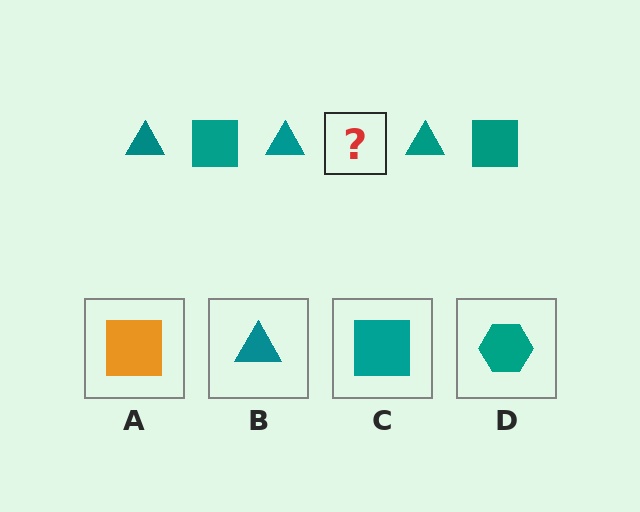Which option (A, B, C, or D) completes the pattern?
C.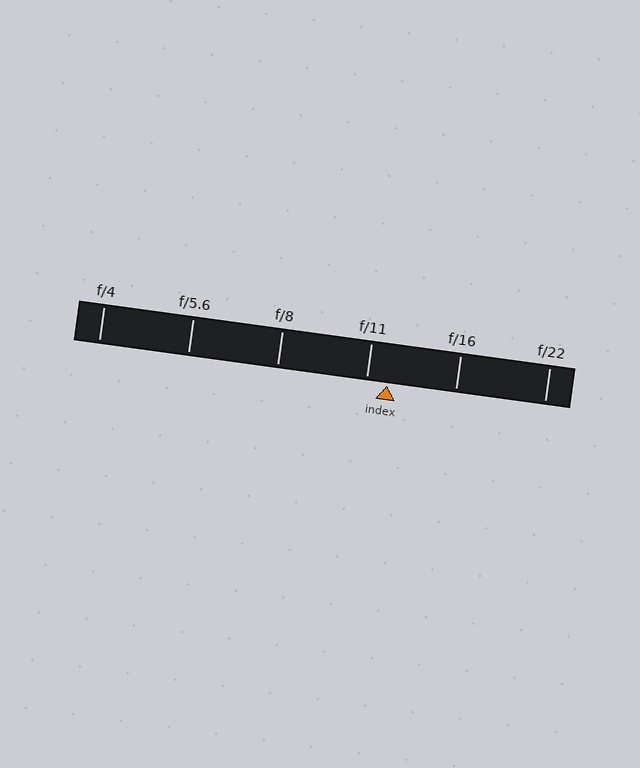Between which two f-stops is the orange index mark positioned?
The index mark is between f/11 and f/16.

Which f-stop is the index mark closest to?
The index mark is closest to f/11.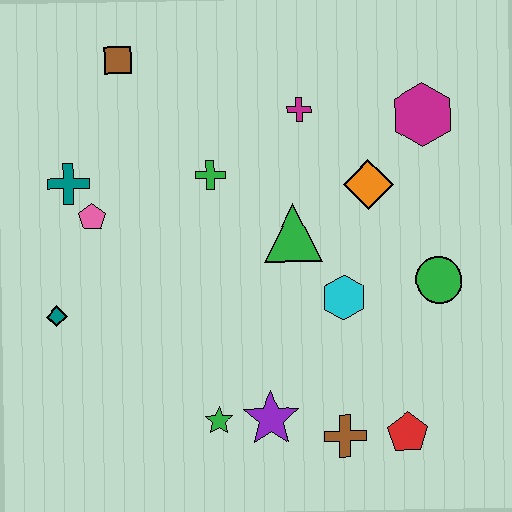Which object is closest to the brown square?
The teal cross is closest to the brown square.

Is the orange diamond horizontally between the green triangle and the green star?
No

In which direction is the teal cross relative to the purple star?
The teal cross is above the purple star.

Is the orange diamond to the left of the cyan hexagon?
No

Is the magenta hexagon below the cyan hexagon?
No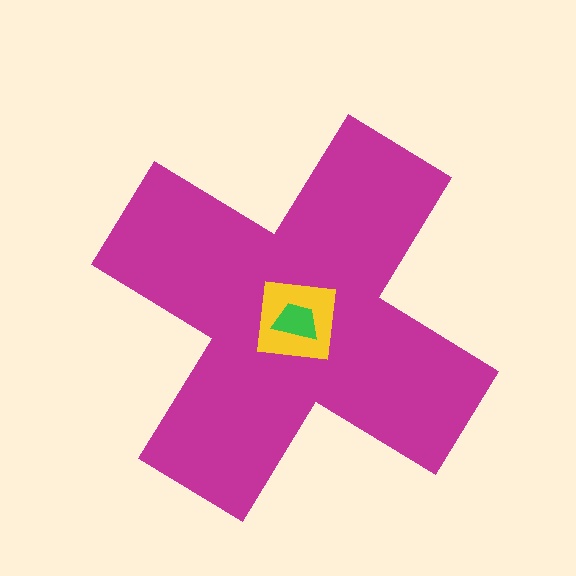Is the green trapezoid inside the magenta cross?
Yes.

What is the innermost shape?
The green trapezoid.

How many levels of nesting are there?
3.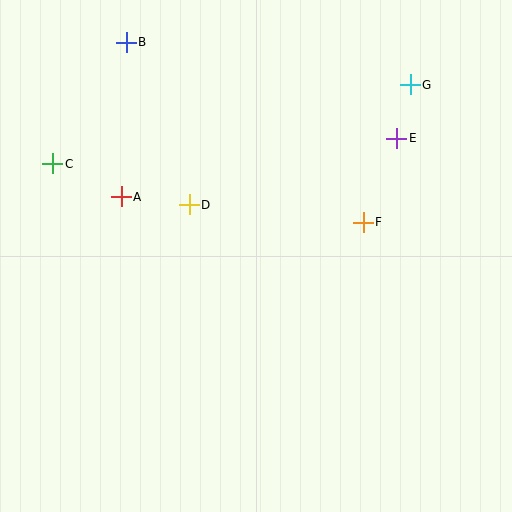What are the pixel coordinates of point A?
Point A is at (121, 197).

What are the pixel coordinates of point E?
Point E is at (397, 138).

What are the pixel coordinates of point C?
Point C is at (53, 164).